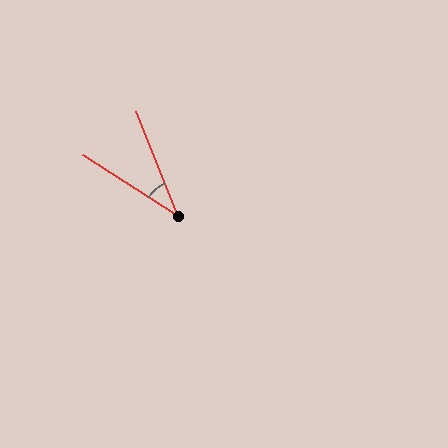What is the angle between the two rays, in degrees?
Approximately 35 degrees.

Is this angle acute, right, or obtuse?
It is acute.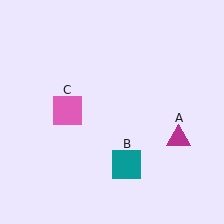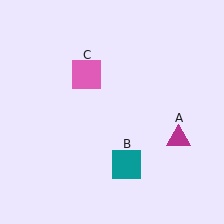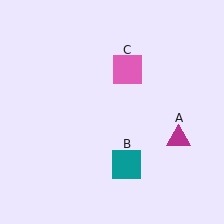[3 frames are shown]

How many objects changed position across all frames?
1 object changed position: pink square (object C).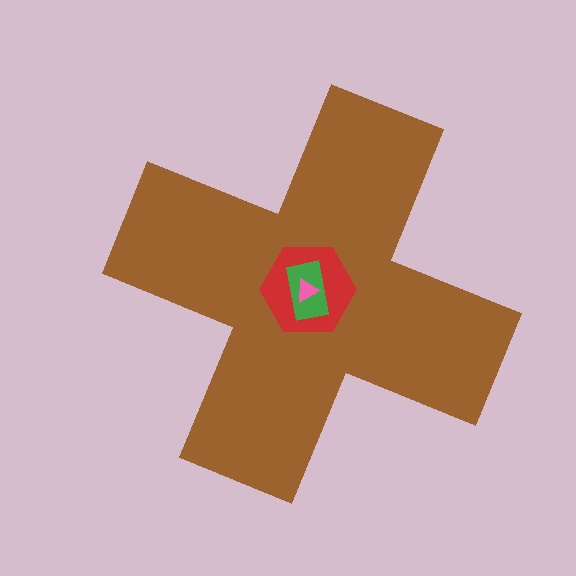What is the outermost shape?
The brown cross.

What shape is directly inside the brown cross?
The red hexagon.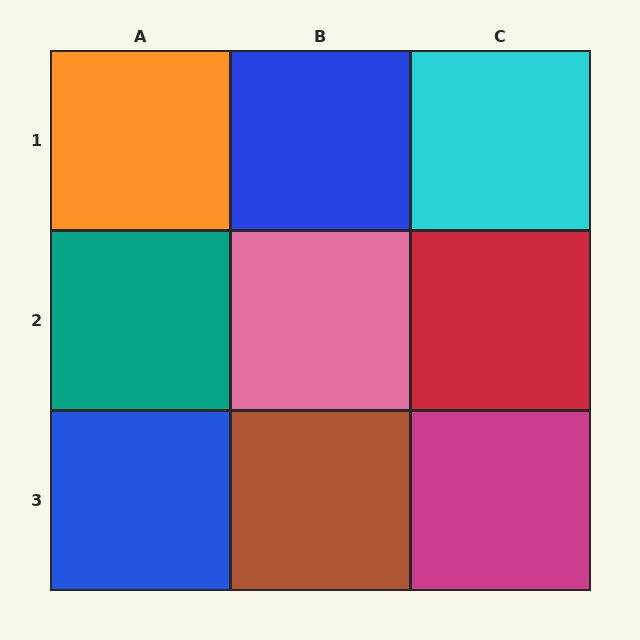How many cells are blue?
2 cells are blue.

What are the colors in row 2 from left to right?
Teal, pink, red.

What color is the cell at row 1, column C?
Cyan.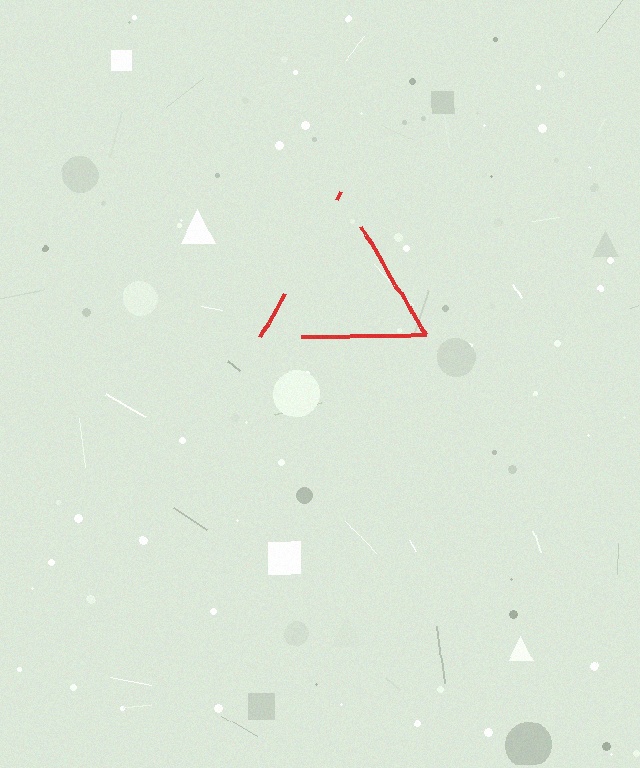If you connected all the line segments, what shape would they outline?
They would outline a triangle.